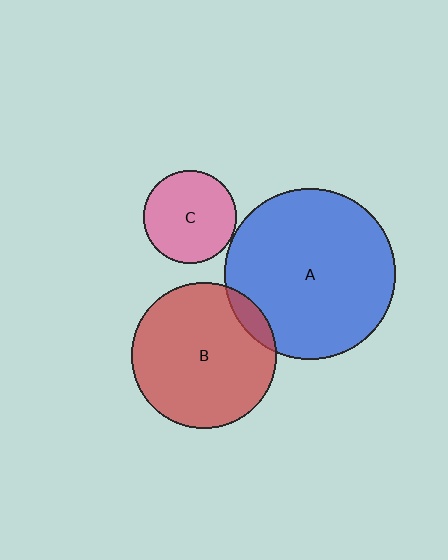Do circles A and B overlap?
Yes.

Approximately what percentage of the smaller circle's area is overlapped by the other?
Approximately 10%.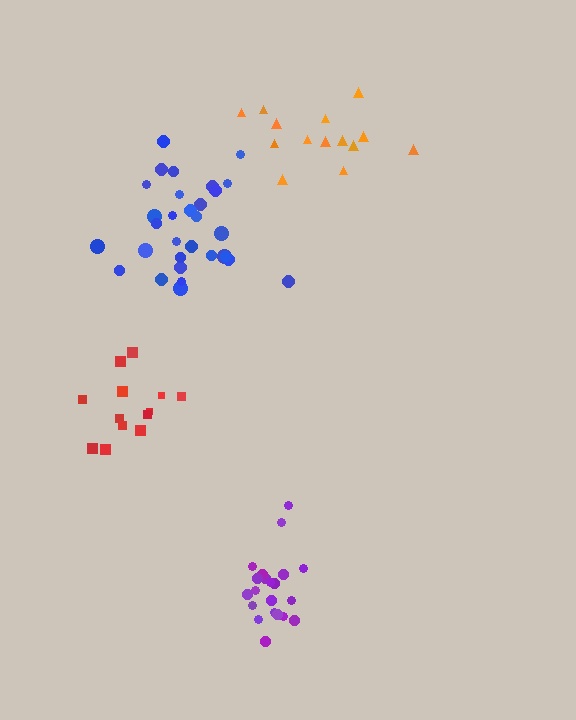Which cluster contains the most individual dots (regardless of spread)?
Blue (31).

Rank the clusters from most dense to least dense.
purple, blue, red, orange.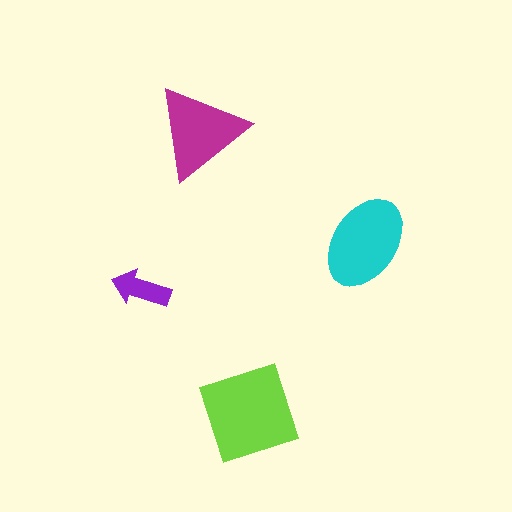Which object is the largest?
The lime diamond.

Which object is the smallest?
The purple arrow.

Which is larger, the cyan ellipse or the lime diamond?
The lime diamond.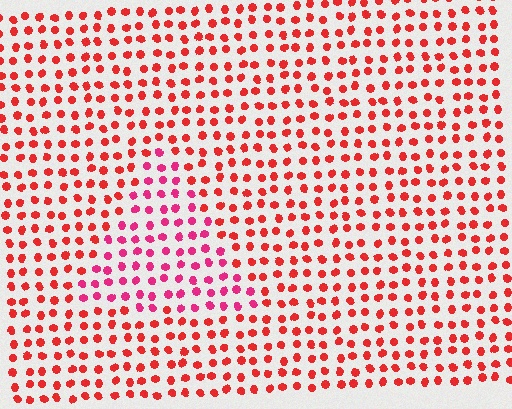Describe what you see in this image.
The image is filled with small red elements in a uniform arrangement. A triangle-shaped region is visible where the elements are tinted to a slightly different hue, forming a subtle color boundary.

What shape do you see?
I see a triangle.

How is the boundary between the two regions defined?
The boundary is defined purely by a slight shift in hue (about 29 degrees). Spacing, size, and orientation are identical on both sides.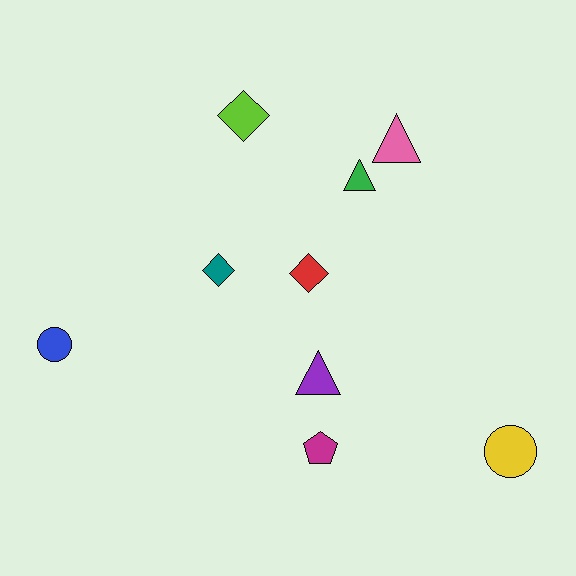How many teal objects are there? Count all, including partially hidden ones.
There is 1 teal object.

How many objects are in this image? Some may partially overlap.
There are 9 objects.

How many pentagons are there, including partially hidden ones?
There is 1 pentagon.